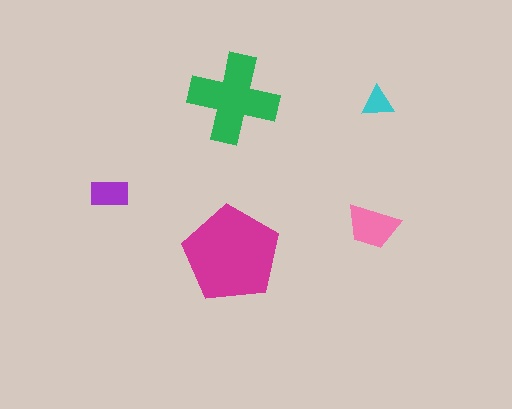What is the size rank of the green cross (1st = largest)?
2nd.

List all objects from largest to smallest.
The magenta pentagon, the green cross, the pink trapezoid, the purple rectangle, the cyan triangle.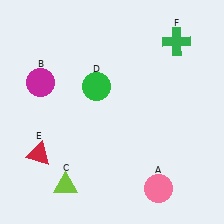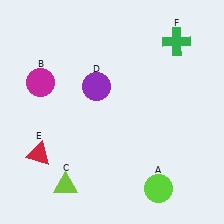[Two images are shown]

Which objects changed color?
A changed from pink to lime. D changed from green to purple.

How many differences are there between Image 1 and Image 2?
There are 2 differences between the two images.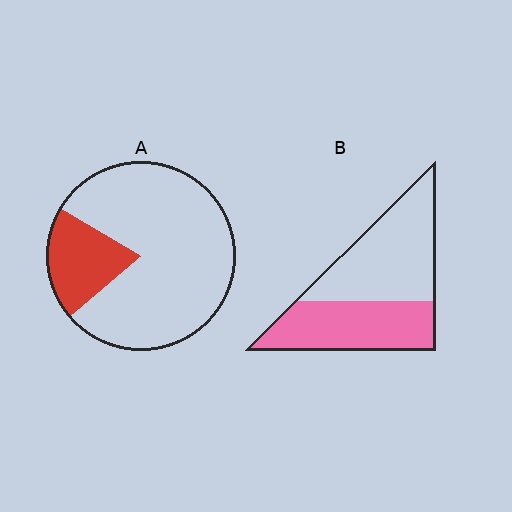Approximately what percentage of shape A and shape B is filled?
A is approximately 20% and B is approximately 45%.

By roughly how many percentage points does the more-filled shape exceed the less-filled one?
By roughly 25 percentage points (B over A).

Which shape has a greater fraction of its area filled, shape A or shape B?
Shape B.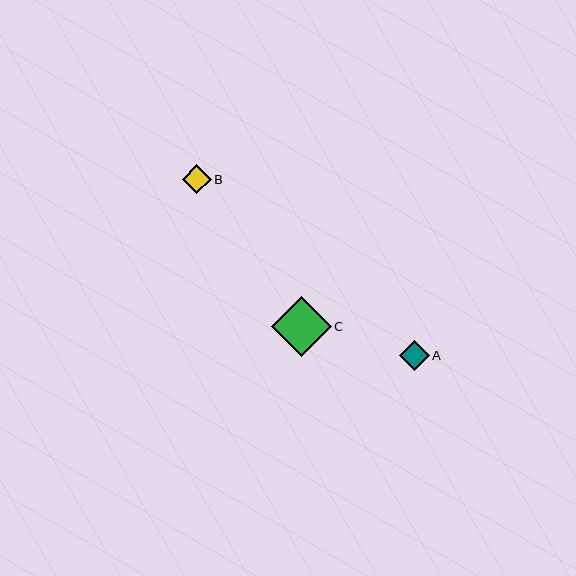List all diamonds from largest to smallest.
From largest to smallest: C, A, B.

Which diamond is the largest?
Diamond C is the largest with a size of approximately 60 pixels.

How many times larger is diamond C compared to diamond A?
Diamond C is approximately 2.0 times the size of diamond A.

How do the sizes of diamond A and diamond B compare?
Diamond A and diamond B are approximately the same size.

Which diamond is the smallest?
Diamond B is the smallest with a size of approximately 29 pixels.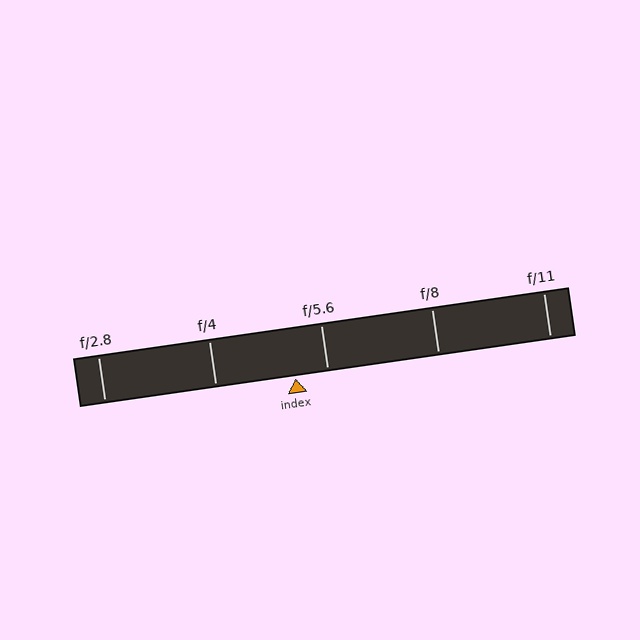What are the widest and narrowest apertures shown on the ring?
The widest aperture shown is f/2.8 and the narrowest is f/11.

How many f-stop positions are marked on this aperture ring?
There are 5 f-stop positions marked.